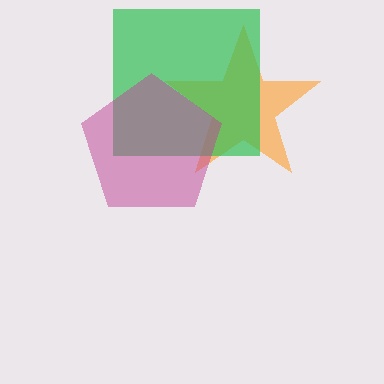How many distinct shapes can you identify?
There are 3 distinct shapes: an orange star, a green square, a magenta pentagon.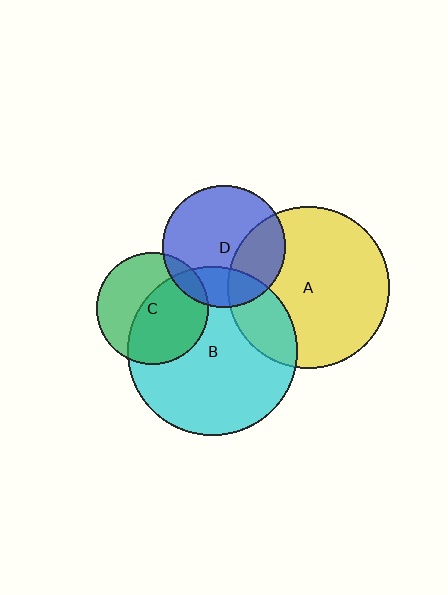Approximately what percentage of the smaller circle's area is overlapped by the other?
Approximately 10%.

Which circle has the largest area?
Circle B (cyan).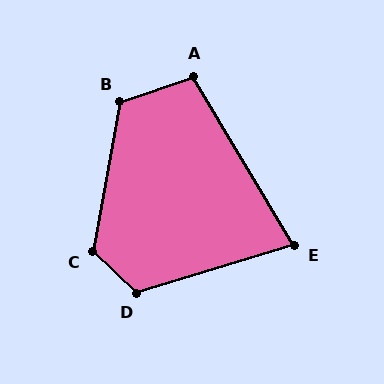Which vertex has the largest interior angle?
C, at approximately 124 degrees.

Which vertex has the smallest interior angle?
E, at approximately 76 degrees.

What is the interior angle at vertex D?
Approximately 119 degrees (obtuse).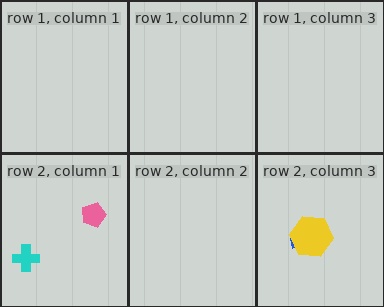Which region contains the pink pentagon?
The row 2, column 1 region.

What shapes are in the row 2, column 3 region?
The blue arrow, the yellow hexagon.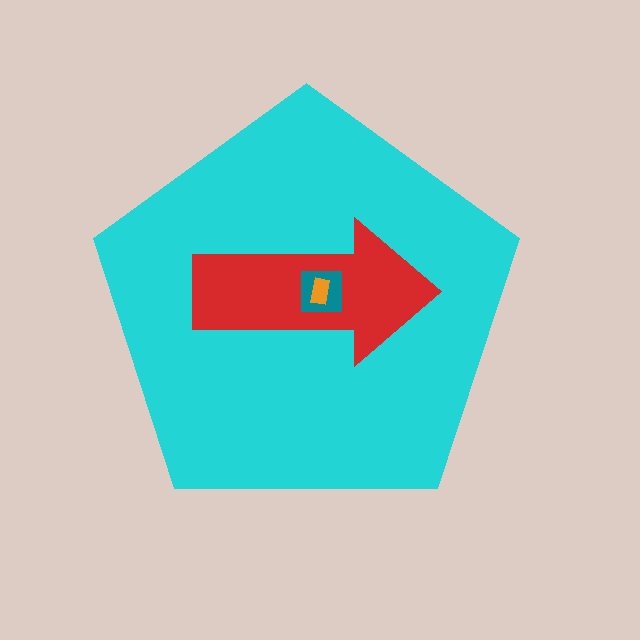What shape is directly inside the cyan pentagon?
The red arrow.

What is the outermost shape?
The cyan pentagon.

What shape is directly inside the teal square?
The orange rectangle.